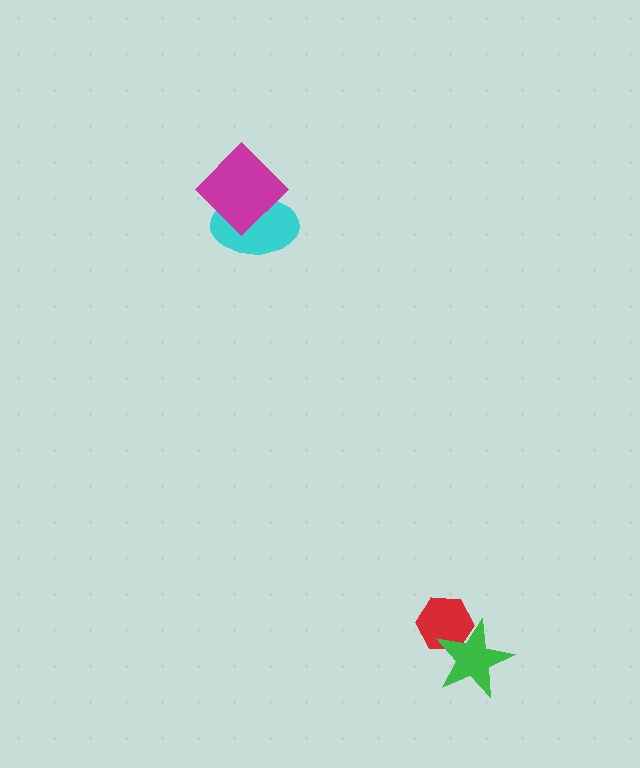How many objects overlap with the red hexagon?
1 object overlaps with the red hexagon.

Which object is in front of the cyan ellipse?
The magenta diamond is in front of the cyan ellipse.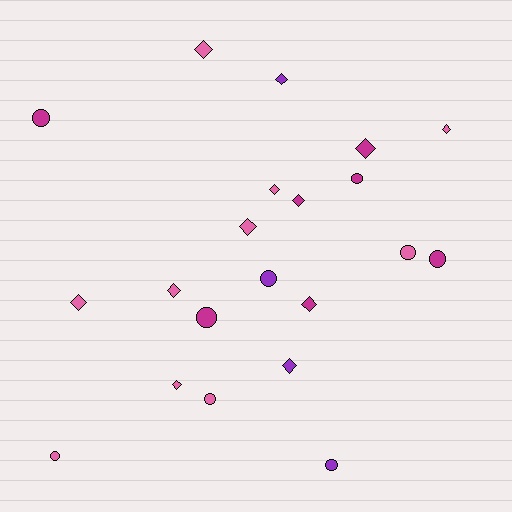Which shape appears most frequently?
Diamond, with 12 objects.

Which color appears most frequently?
Pink, with 10 objects.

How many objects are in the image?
There are 21 objects.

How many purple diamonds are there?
There are 2 purple diamonds.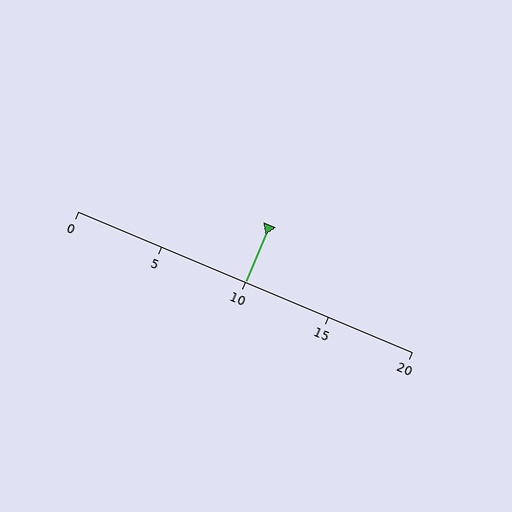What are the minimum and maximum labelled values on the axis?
The axis runs from 0 to 20.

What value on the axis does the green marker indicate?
The marker indicates approximately 10.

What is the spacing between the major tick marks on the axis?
The major ticks are spaced 5 apart.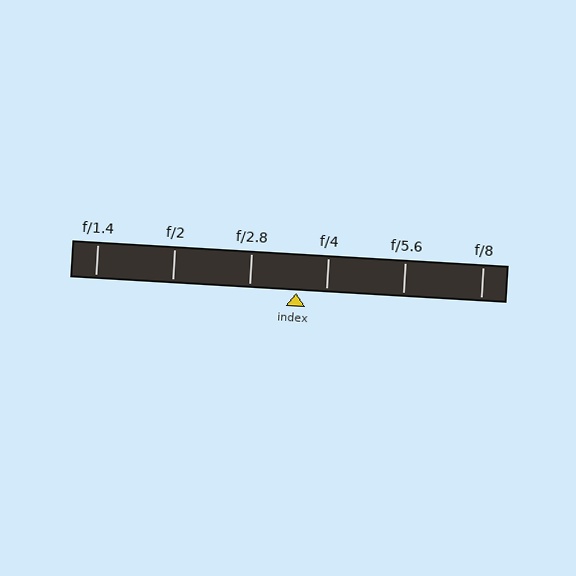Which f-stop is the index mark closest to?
The index mark is closest to f/4.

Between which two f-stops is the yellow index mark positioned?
The index mark is between f/2.8 and f/4.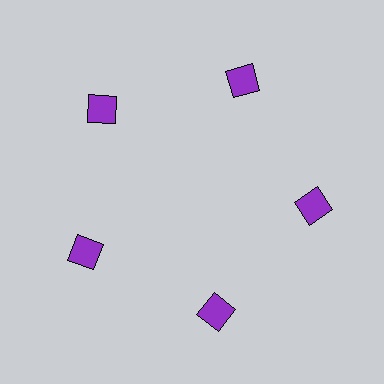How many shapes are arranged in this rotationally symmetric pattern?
There are 5 shapes, arranged in 5 groups of 1.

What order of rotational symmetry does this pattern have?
This pattern has 5-fold rotational symmetry.